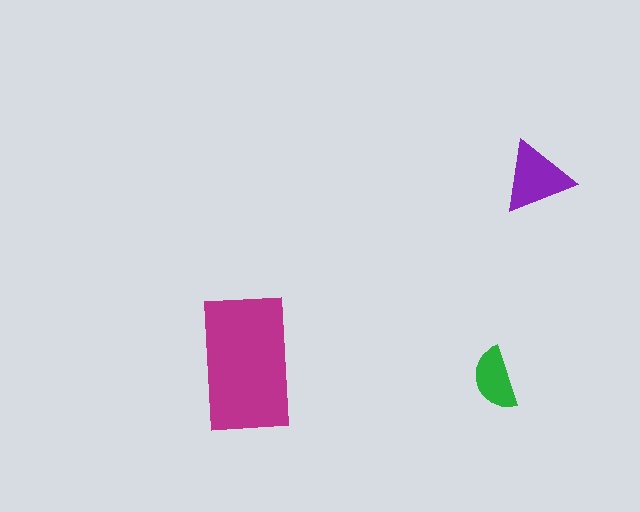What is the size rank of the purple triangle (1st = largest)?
2nd.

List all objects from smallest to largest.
The green semicircle, the purple triangle, the magenta rectangle.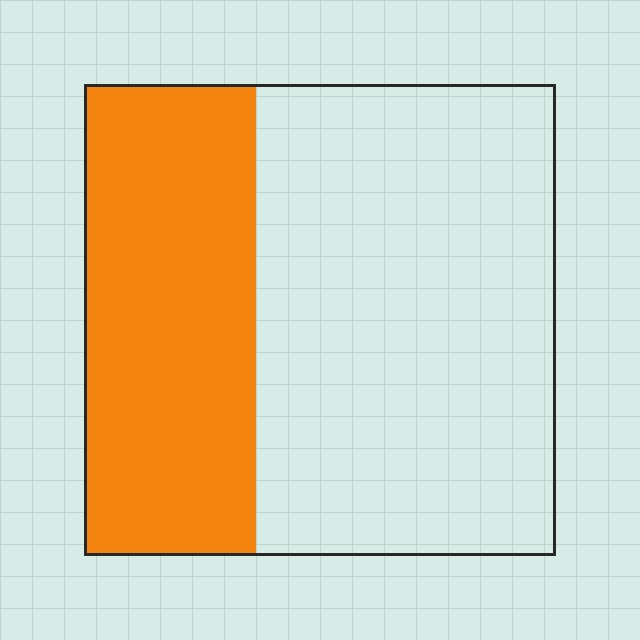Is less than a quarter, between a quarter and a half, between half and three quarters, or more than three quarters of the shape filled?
Between a quarter and a half.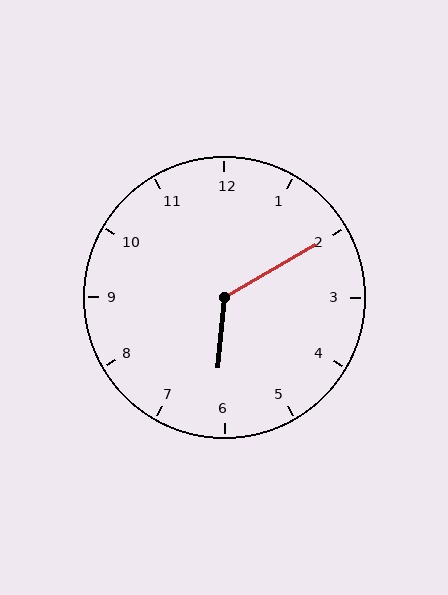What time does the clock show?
6:10.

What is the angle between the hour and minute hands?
Approximately 125 degrees.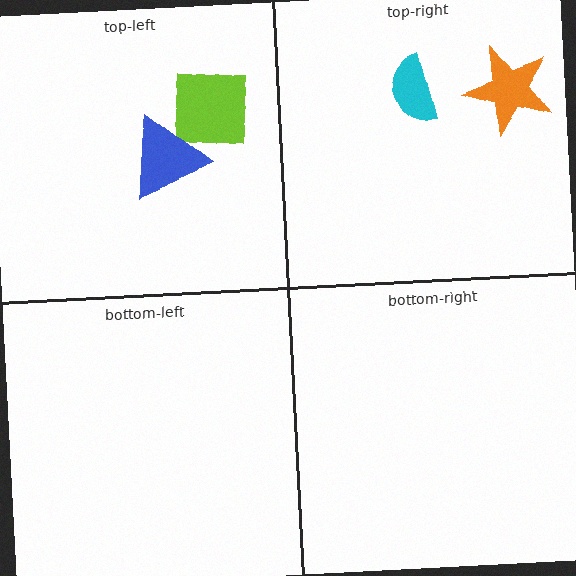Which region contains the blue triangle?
The top-left region.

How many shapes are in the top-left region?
2.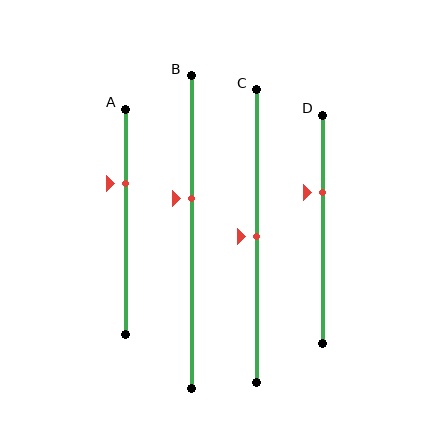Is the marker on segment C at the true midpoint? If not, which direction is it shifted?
Yes, the marker on segment C is at the true midpoint.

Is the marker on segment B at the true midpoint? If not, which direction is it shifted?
No, the marker on segment B is shifted upward by about 11% of the segment length.